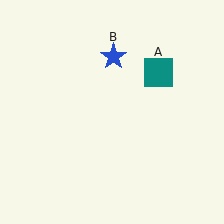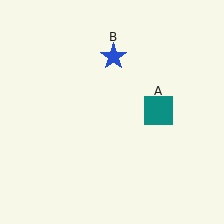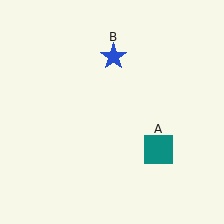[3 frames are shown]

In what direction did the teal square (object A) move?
The teal square (object A) moved down.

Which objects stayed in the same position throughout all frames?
Blue star (object B) remained stationary.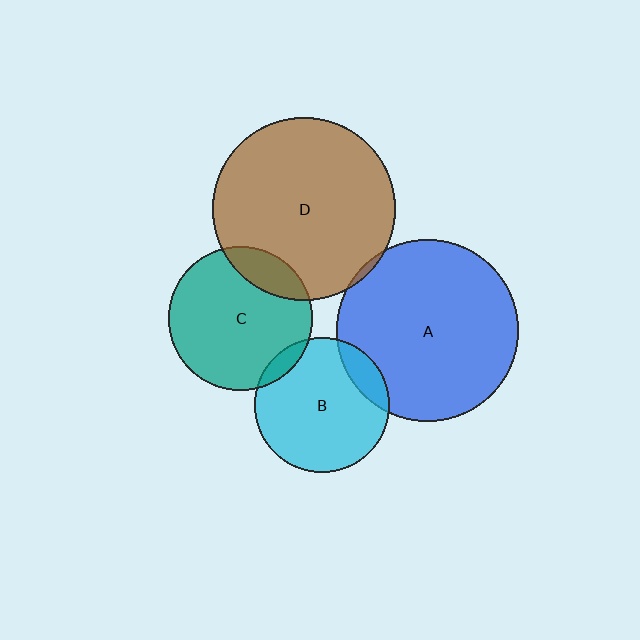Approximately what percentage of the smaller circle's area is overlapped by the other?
Approximately 10%.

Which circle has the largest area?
Circle D (brown).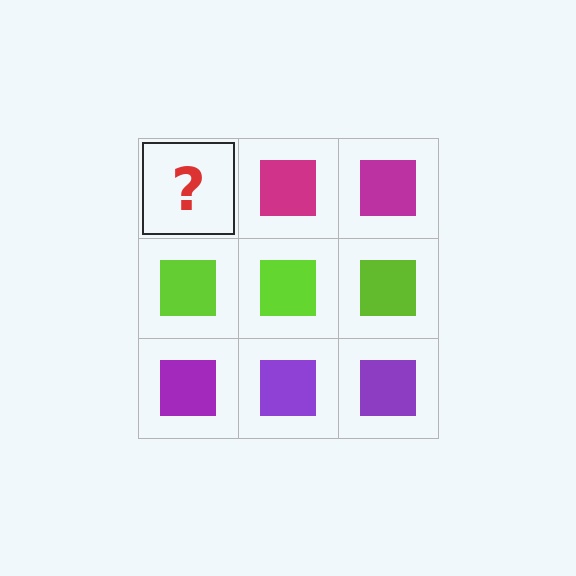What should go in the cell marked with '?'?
The missing cell should contain a magenta square.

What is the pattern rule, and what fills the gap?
The rule is that each row has a consistent color. The gap should be filled with a magenta square.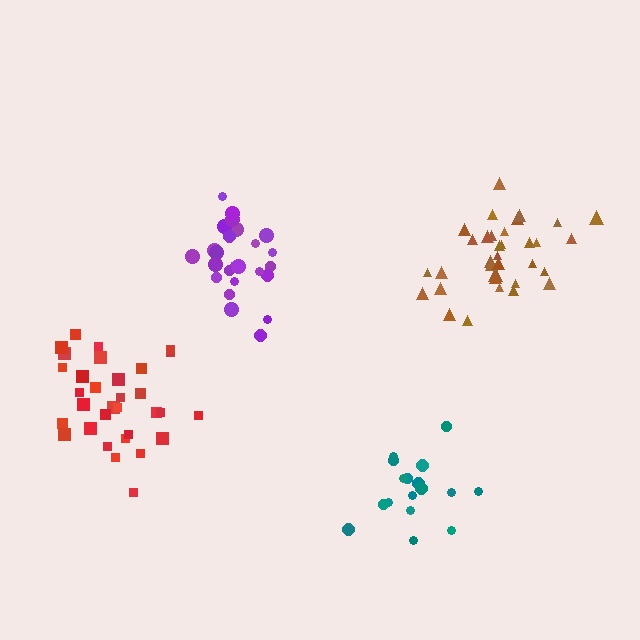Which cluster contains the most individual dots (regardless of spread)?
Brown (34).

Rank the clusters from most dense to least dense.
red, purple, teal, brown.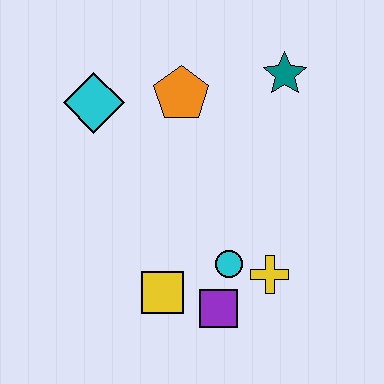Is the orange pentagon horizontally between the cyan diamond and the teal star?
Yes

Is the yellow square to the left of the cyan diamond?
No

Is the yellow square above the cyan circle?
No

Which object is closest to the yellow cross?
The cyan circle is closest to the yellow cross.